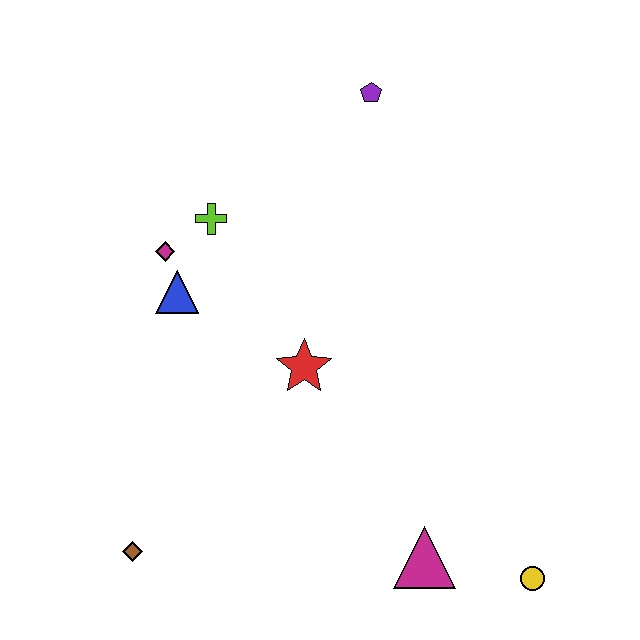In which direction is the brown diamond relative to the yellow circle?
The brown diamond is to the left of the yellow circle.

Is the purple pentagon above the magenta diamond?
Yes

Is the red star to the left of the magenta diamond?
No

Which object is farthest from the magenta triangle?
The purple pentagon is farthest from the magenta triangle.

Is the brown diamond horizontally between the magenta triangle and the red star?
No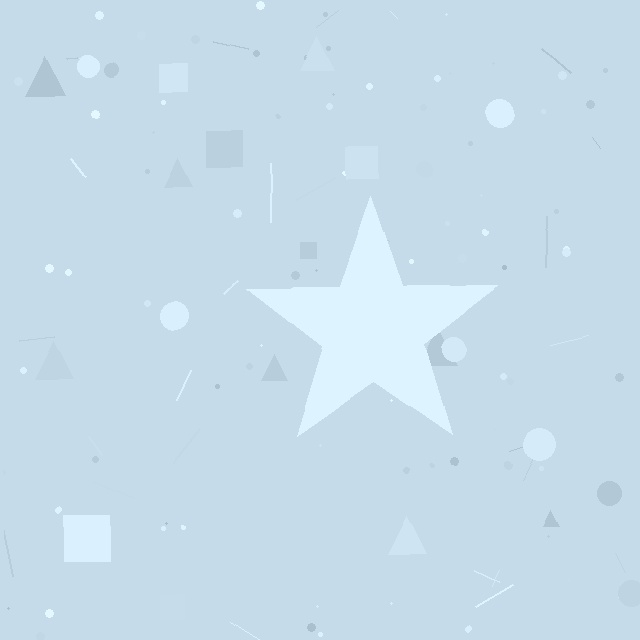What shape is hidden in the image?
A star is hidden in the image.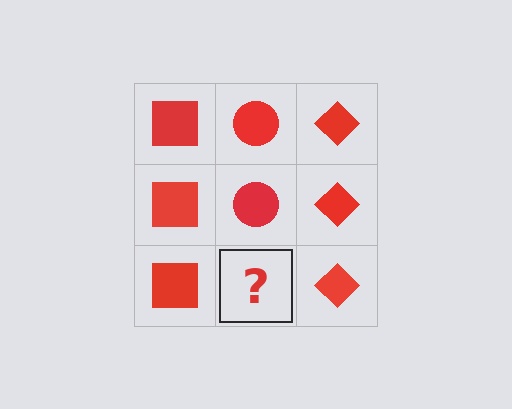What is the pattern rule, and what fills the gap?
The rule is that each column has a consistent shape. The gap should be filled with a red circle.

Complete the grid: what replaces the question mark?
The question mark should be replaced with a red circle.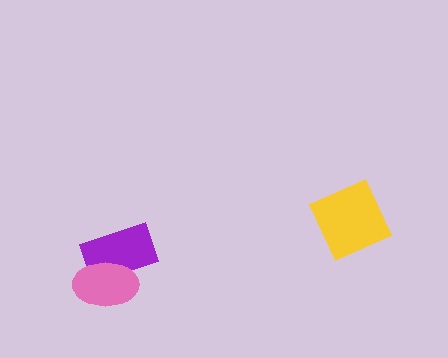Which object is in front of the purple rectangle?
The pink ellipse is in front of the purple rectangle.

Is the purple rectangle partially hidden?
Yes, it is partially covered by another shape.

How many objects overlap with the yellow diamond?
0 objects overlap with the yellow diamond.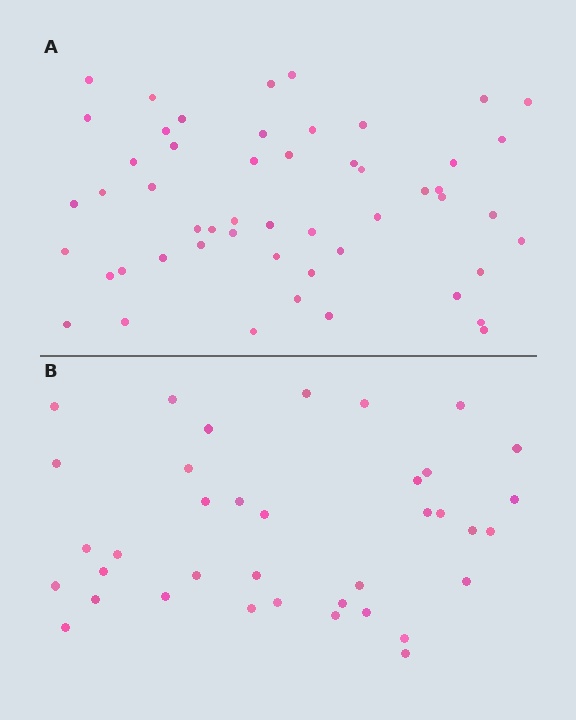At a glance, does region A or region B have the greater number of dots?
Region A (the top region) has more dots.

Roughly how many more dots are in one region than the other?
Region A has approximately 15 more dots than region B.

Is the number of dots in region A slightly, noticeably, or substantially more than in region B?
Region A has noticeably more, but not dramatically so. The ratio is roughly 1.4 to 1.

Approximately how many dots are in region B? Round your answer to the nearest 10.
About 40 dots. (The exact count is 37, which rounds to 40.)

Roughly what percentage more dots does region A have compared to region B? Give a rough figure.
About 40% more.